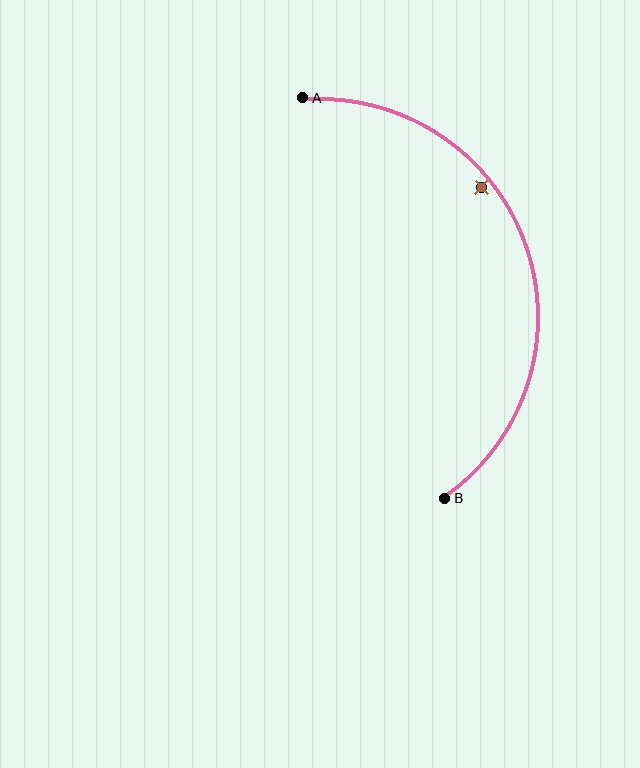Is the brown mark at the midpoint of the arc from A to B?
No — the brown mark does not lie on the arc at all. It sits slightly inside the curve.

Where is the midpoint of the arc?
The arc midpoint is the point on the curve farthest from the straight line joining A and B. It sits to the right of that line.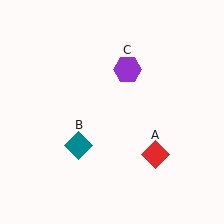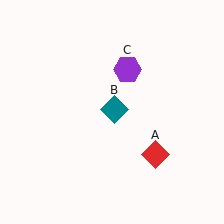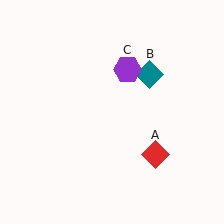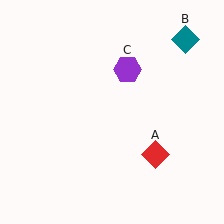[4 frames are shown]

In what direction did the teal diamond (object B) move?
The teal diamond (object B) moved up and to the right.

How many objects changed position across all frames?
1 object changed position: teal diamond (object B).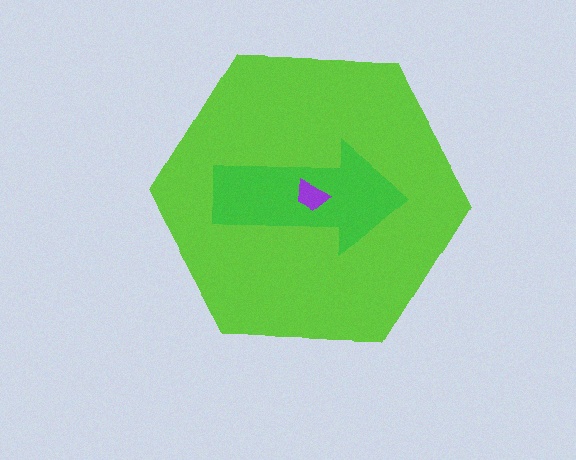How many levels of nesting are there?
3.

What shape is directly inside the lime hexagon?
The green arrow.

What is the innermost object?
The purple trapezoid.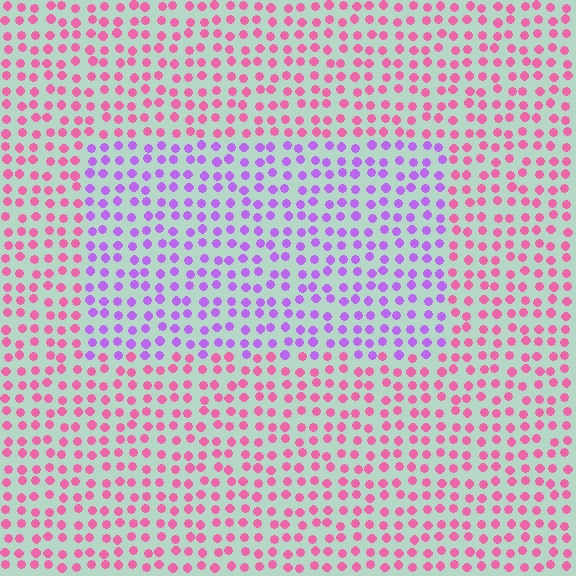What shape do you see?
I see a rectangle.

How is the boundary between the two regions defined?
The boundary is defined purely by a slight shift in hue (about 52 degrees). Spacing, size, and orientation are identical on both sides.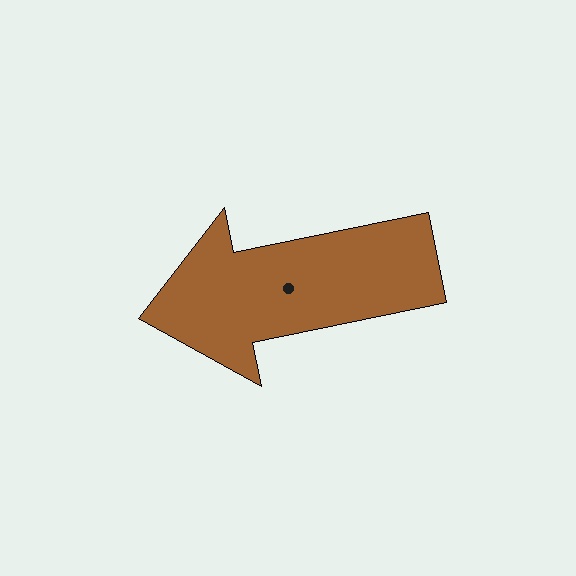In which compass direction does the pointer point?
West.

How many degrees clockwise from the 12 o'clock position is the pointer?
Approximately 258 degrees.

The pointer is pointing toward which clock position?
Roughly 9 o'clock.